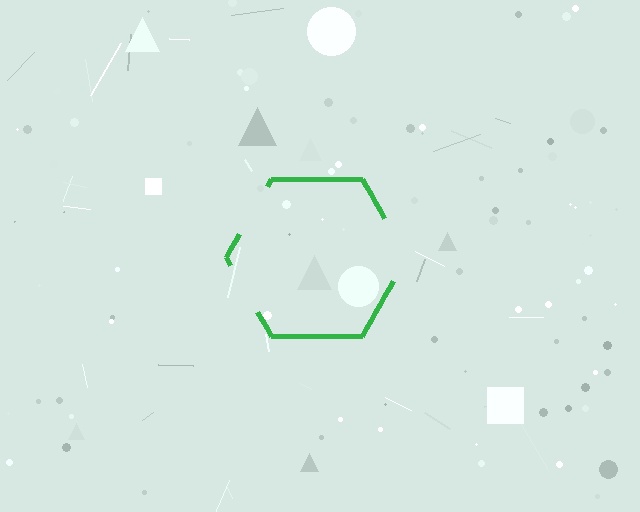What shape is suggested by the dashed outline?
The dashed outline suggests a hexagon.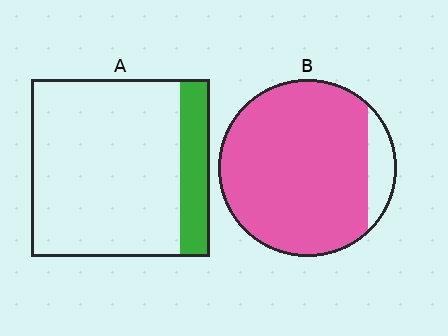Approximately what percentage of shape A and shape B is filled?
A is approximately 15% and B is approximately 90%.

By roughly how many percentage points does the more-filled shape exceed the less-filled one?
By roughly 75 percentage points (B over A).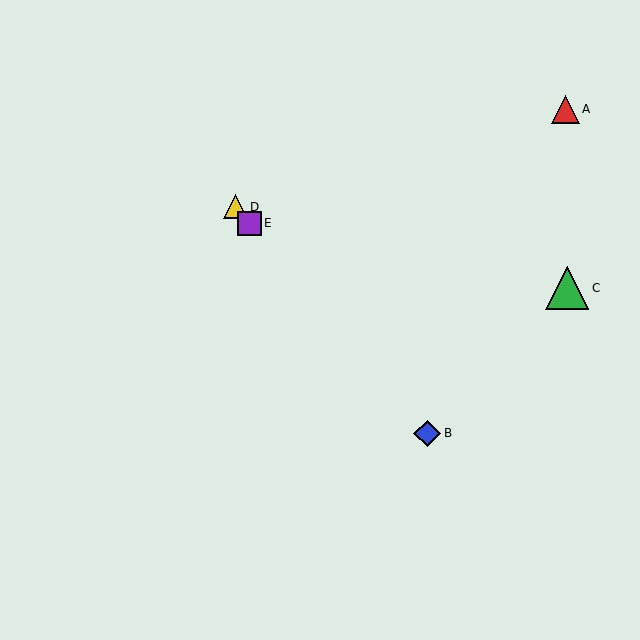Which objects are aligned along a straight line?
Objects B, D, E are aligned along a straight line.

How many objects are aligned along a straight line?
3 objects (B, D, E) are aligned along a straight line.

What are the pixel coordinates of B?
Object B is at (427, 434).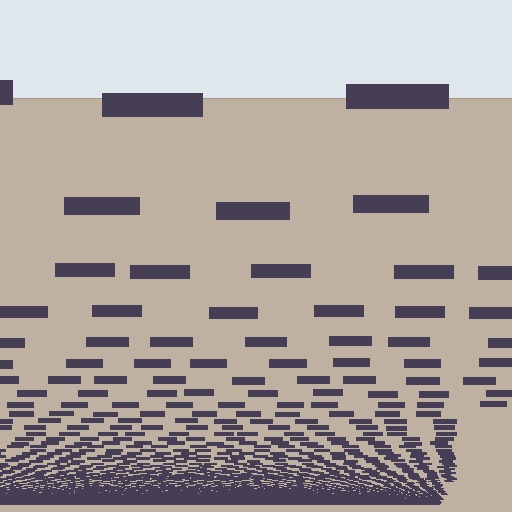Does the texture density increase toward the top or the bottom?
Density increases toward the bottom.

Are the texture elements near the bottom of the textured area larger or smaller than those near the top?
Smaller. The gradient is inverted — elements near the bottom are smaller and denser.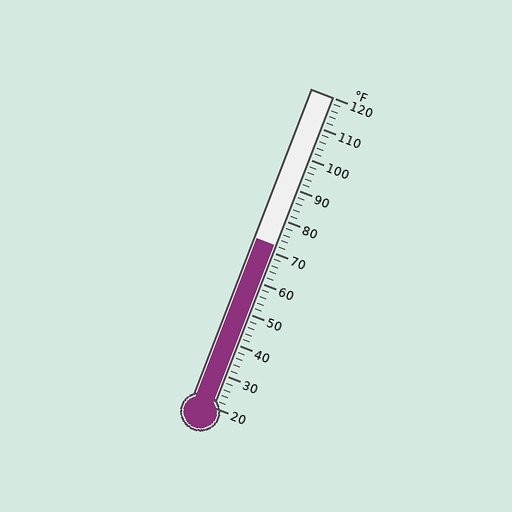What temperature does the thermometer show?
The thermometer shows approximately 72°F.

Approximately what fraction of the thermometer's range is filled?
The thermometer is filled to approximately 50% of its range.